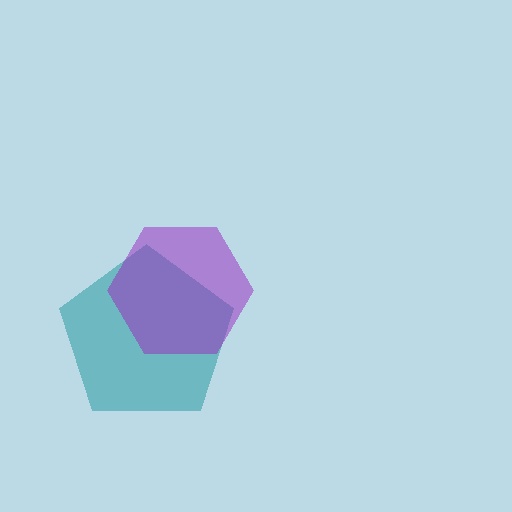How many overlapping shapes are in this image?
There are 2 overlapping shapes in the image.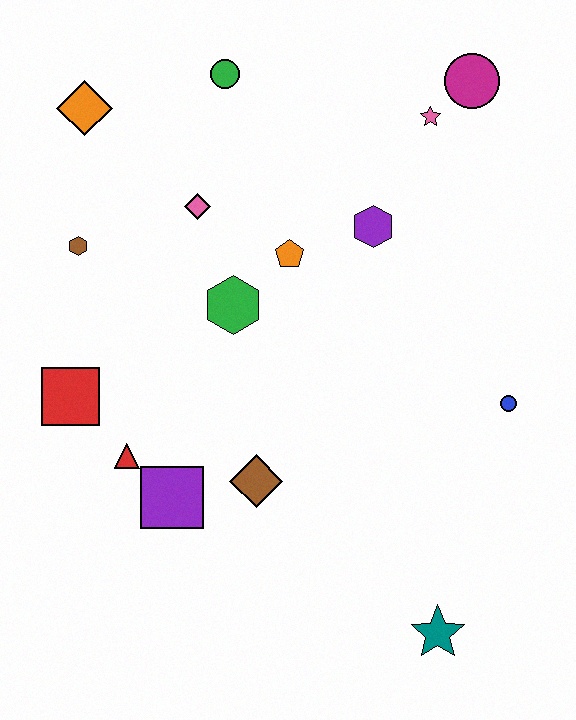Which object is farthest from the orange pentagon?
The teal star is farthest from the orange pentagon.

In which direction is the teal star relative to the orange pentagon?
The teal star is below the orange pentagon.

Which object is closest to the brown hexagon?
The pink diamond is closest to the brown hexagon.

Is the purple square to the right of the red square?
Yes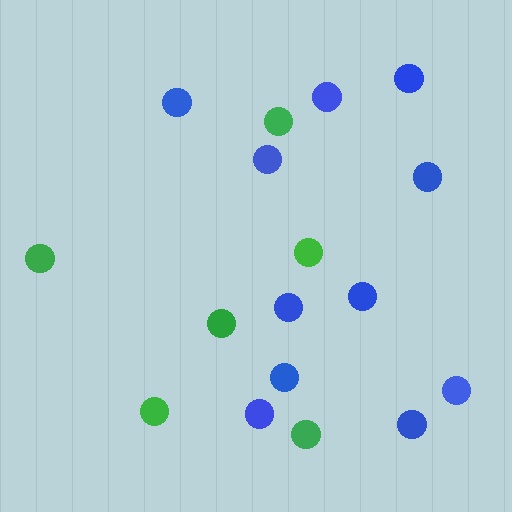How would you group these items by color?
There are 2 groups: one group of blue circles (11) and one group of green circles (6).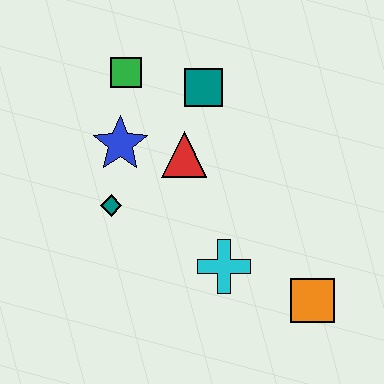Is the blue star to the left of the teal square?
Yes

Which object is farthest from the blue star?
The orange square is farthest from the blue star.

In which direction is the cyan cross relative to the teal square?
The cyan cross is below the teal square.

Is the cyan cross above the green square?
No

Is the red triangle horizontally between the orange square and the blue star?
Yes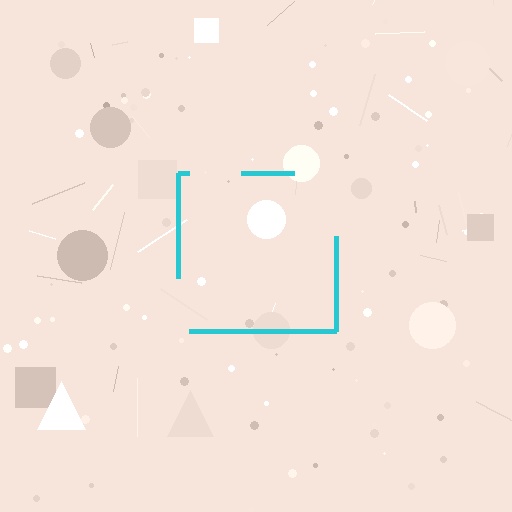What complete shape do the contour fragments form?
The contour fragments form a square.